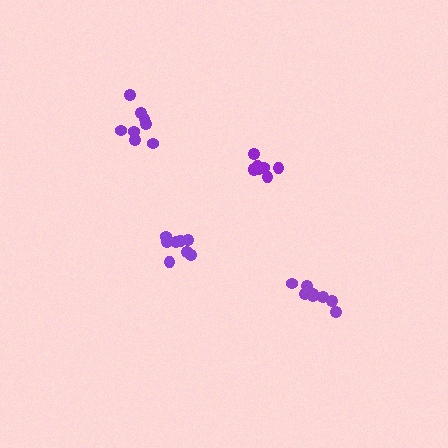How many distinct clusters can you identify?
There are 4 distinct clusters.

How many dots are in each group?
Group 1: 8 dots, Group 2: 8 dots, Group 3: 8 dots, Group 4: 8 dots (32 total).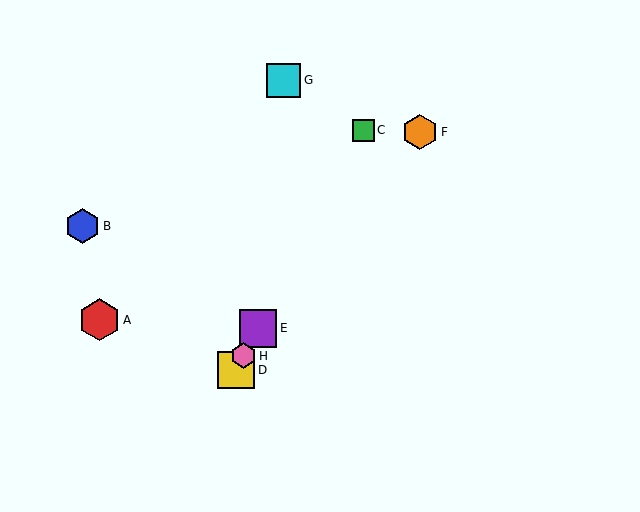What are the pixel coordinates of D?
Object D is at (236, 370).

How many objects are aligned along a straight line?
4 objects (C, D, E, H) are aligned along a straight line.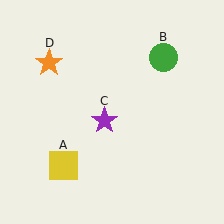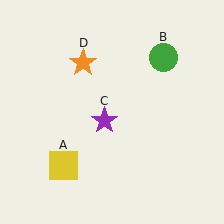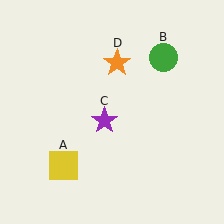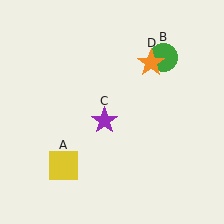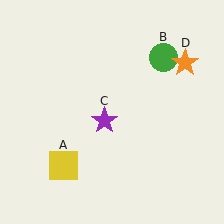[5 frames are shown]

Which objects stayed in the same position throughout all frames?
Yellow square (object A) and green circle (object B) and purple star (object C) remained stationary.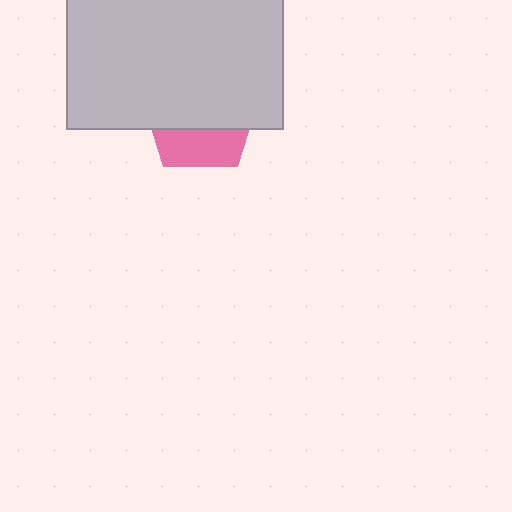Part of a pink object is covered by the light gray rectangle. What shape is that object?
It is a pentagon.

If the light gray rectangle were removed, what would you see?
You would see the complete pink pentagon.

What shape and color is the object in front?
The object in front is a light gray rectangle.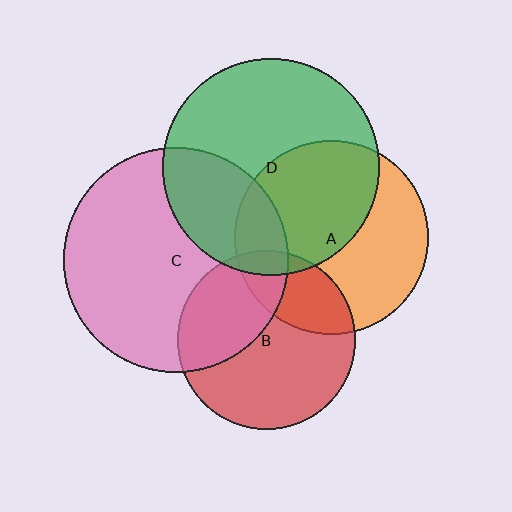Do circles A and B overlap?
Yes.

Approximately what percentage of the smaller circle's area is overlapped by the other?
Approximately 25%.